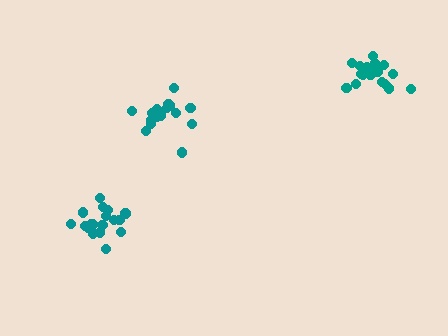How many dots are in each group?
Group 1: 16 dots, Group 2: 19 dots, Group 3: 18 dots (53 total).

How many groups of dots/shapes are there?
There are 3 groups.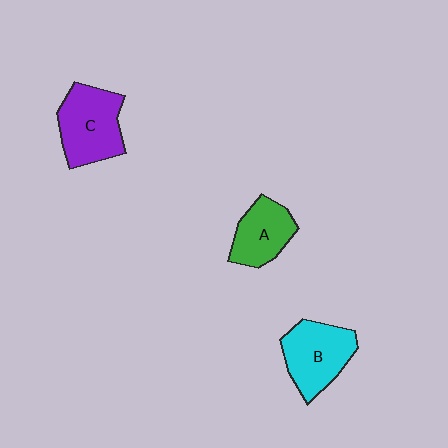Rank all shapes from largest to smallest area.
From largest to smallest: C (purple), B (cyan), A (green).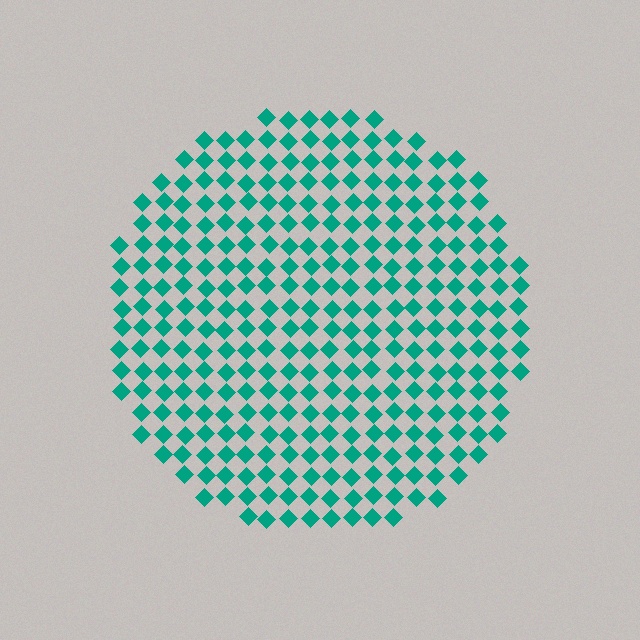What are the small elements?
The small elements are diamonds.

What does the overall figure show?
The overall figure shows a circle.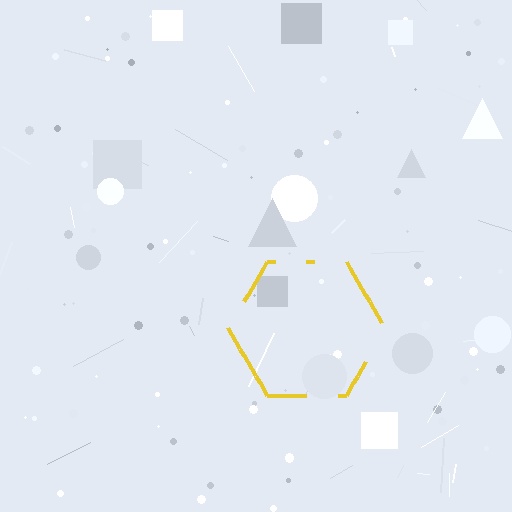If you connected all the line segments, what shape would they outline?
They would outline a hexagon.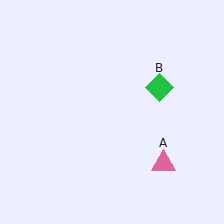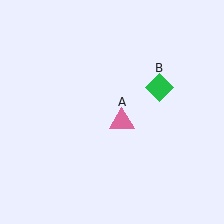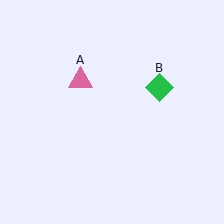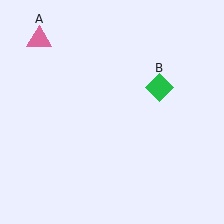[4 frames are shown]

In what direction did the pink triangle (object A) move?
The pink triangle (object A) moved up and to the left.